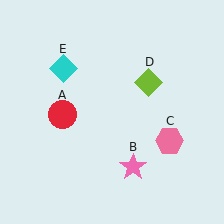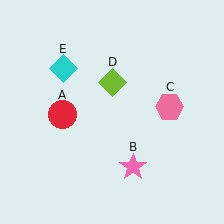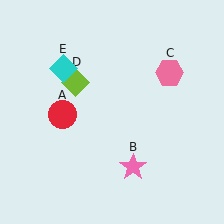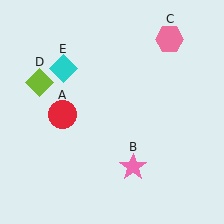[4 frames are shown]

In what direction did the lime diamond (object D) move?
The lime diamond (object D) moved left.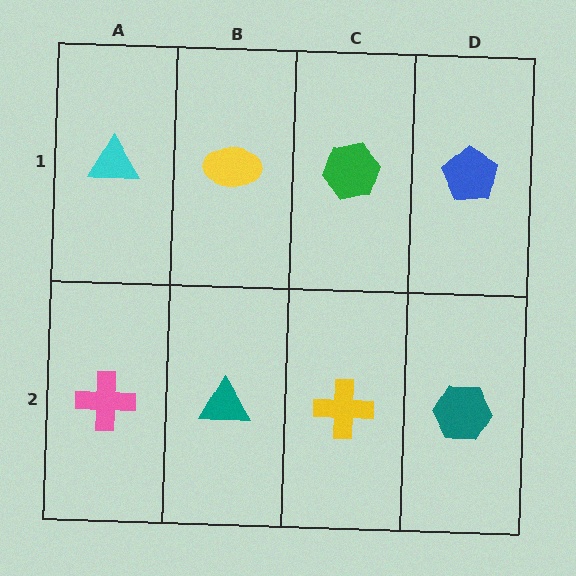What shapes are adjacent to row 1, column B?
A teal triangle (row 2, column B), a cyan triangle (row 1, column A), a green hexagon (row 1, column C).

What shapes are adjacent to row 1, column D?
A teal hexagon (row 2, column D), a green hexagon (row 1, column C).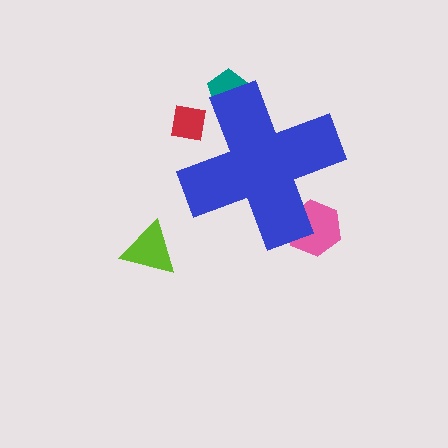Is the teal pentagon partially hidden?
Yes, the teal pentagon is partially hidden behind the blue cross.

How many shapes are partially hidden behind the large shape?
3 shapes are partially hidden.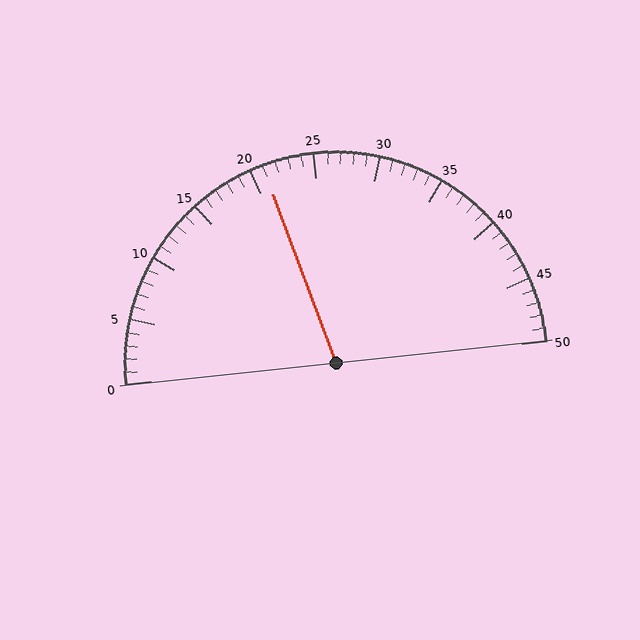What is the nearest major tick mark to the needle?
The nearest major tick mark is 20.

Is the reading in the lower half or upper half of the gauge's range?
The reading is in the lower half of the range (0 to 50).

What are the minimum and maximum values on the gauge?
The gauge ranges from 0 to 50.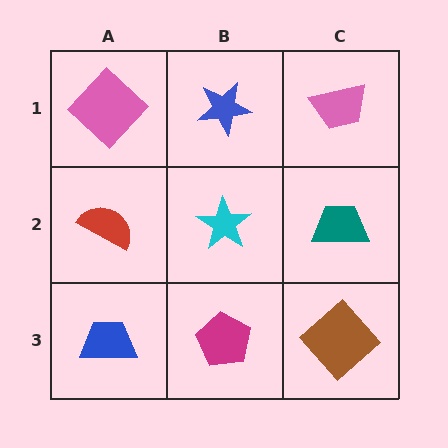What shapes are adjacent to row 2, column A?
A pink diamond (row 1, column A), a blue trapezoid (row 3, column A), a cyan star (row 2, column B).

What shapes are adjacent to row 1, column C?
A teal trapezoid (row 2, column C), a blue star (row 1, column B).